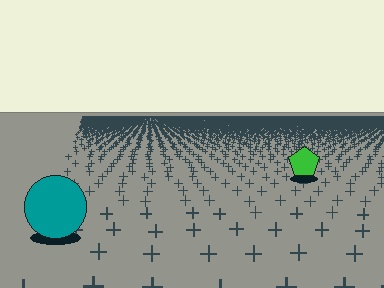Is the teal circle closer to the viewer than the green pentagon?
Yes. The teal circle is closer — you can tell from the texture gradient: the ground texture is coarser near it.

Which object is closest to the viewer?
The teal circle is closest. The texture marks near it are larger and more spread out.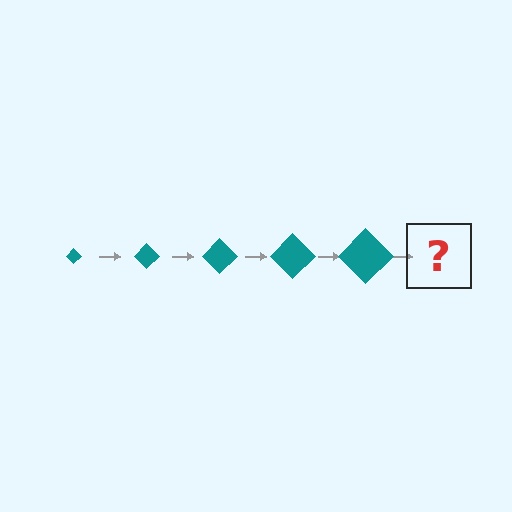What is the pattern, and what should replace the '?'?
The pattern is that the diamond gets progressively larger each step. The '?' should be a teal diamond, larger than the previous one.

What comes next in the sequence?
The next element should be a teal diamond, larger than the previous one.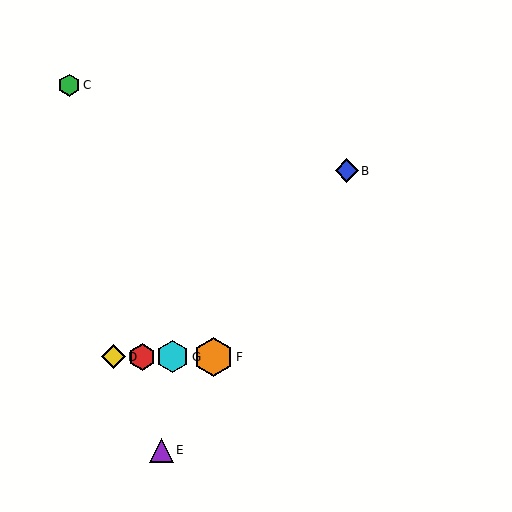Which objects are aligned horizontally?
Objects A, D, F, G are aligned horizontally.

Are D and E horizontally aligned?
No, D is at y≈357 and E is at y≈450.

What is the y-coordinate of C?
Object C is at y≈85.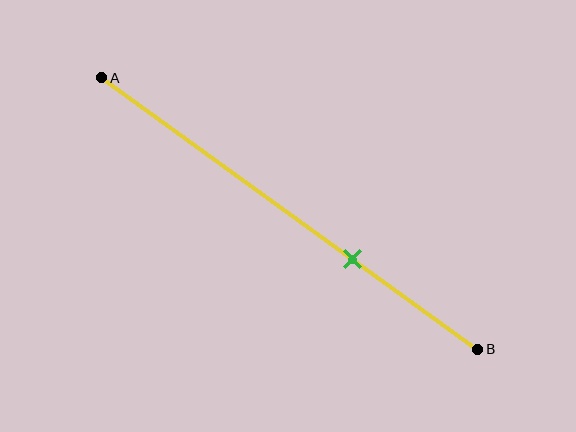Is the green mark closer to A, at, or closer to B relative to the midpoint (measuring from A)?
The green mark is closer to point B than the midpoint of segment AB.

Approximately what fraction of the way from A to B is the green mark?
The green mark is approximately 65% of the way from A to B.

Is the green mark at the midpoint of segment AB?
No, the mark is at about 65% from A, not at the 50% midpoint.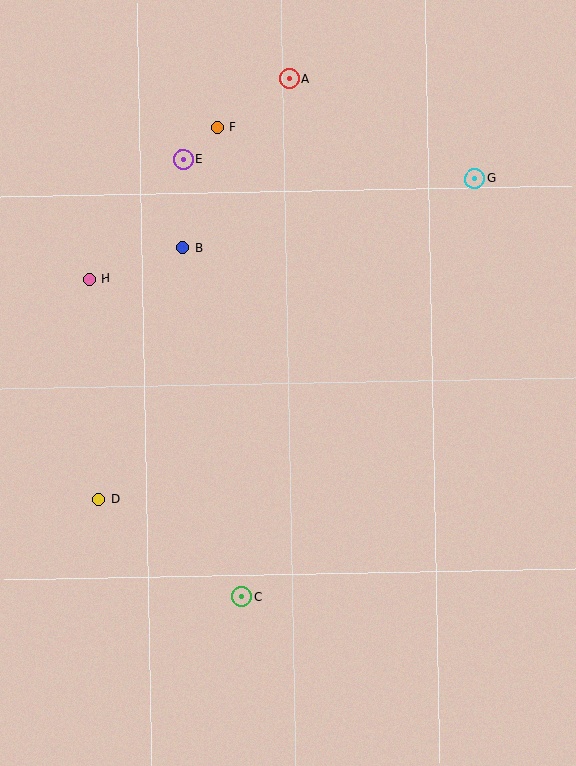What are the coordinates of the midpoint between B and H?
The midpoint between B and H is at (136, 263).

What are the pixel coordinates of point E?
Point E is at (183, 159).